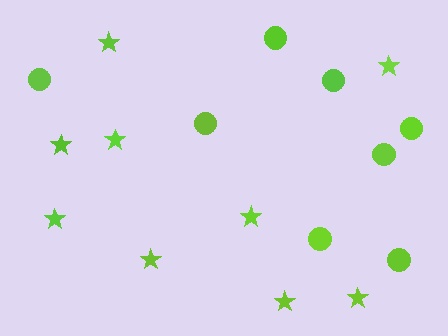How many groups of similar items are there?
There are 2 groups: one group of circles (8) and one group of stars (9).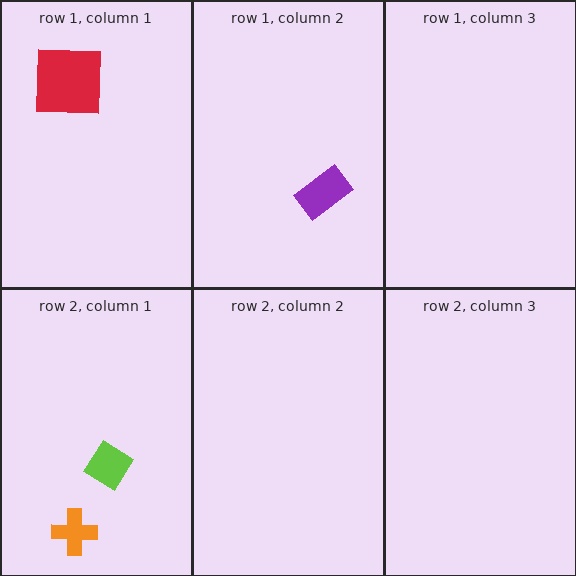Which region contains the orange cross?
The row 2, column 1 region.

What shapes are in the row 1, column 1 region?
The red square.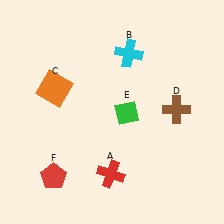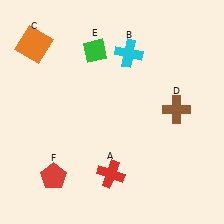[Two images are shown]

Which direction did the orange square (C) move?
The orange square (C) moved up.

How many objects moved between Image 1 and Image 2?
2 objects moved between the two images.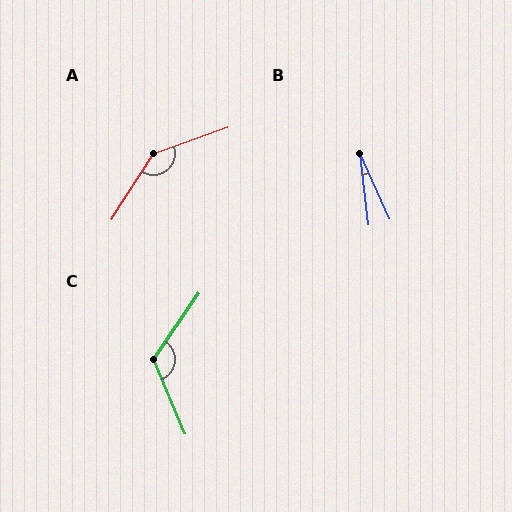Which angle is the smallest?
B, at approximately 18 degrees.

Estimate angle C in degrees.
Approximately 123 degrees.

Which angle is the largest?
A, at approximately 142 degrees.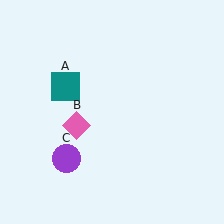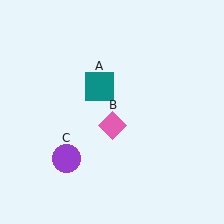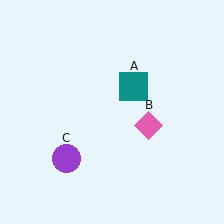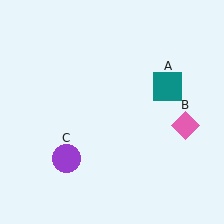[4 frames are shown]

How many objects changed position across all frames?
2 objects changed position: teal square (object A), pink diamond (object B).